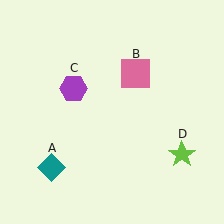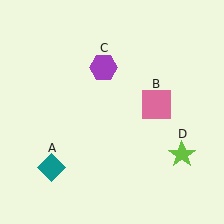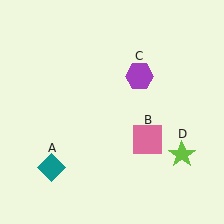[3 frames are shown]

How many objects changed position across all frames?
2 objects changed position: pink square (object B), purple hexagon (object C).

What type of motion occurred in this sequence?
The pink square (object B), purple hexagon (object C) rotated clockwise around the center of the scene.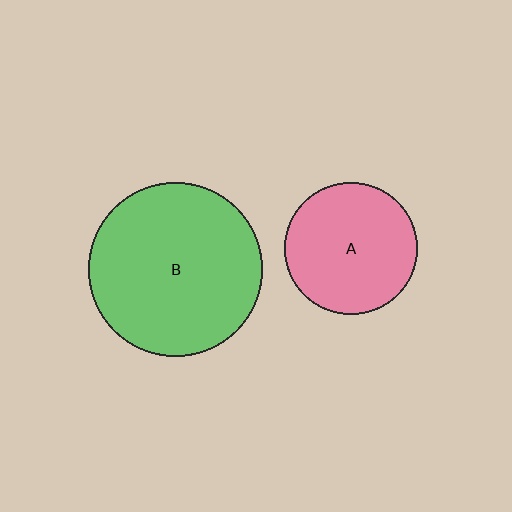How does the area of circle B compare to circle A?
Approximately 1.7 times.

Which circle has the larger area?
Circle B (green).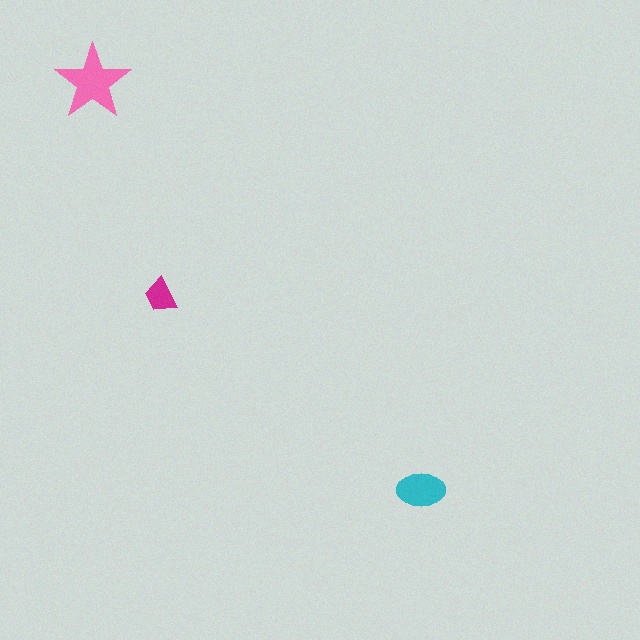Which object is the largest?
The pink star.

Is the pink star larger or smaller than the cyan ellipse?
Larger.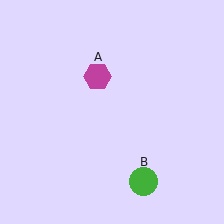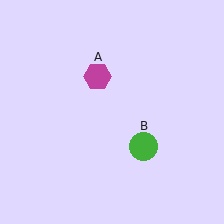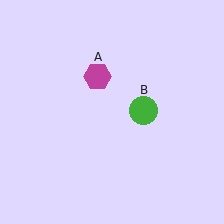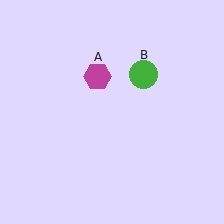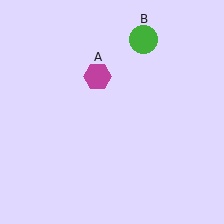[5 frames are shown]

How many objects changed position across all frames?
1 object changed position: green circle (object B).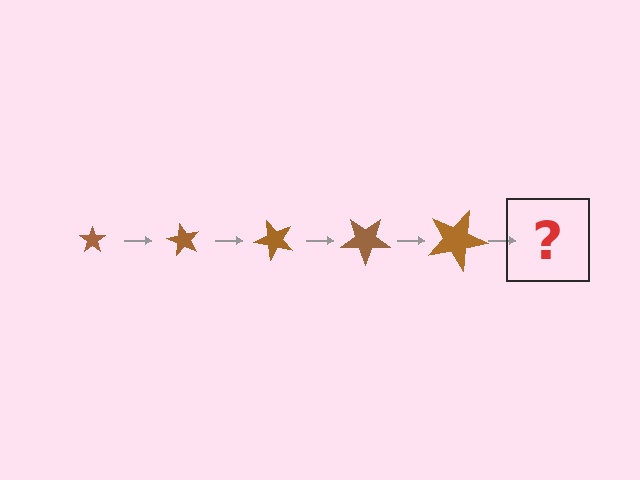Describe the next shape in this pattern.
It should be a star, larger than the previous one and rotated 300 degrees from the start.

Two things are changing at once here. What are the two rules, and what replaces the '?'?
The two rules are that the star grows larger each step and it rotates 60 degrees each step. The '?' should be a star, larger than the previous one and rotated 300 degrees from the start.